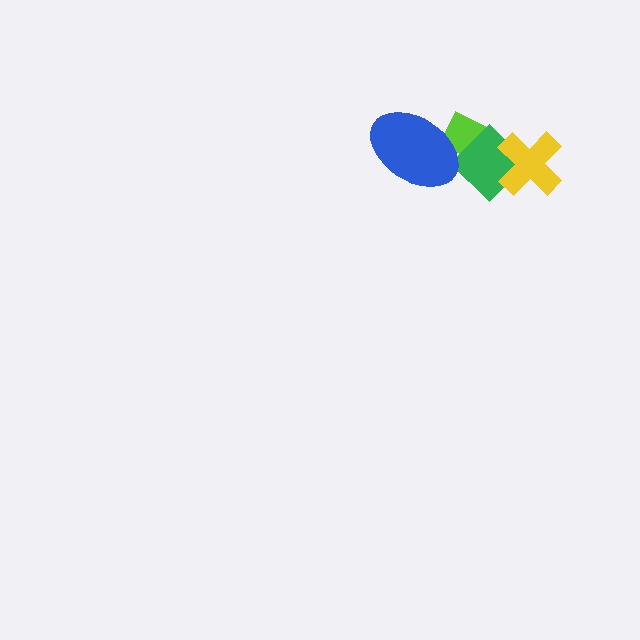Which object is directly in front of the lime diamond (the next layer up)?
The green diamond is directly in front of the lime diamond.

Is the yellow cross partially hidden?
No, no other shape covers it.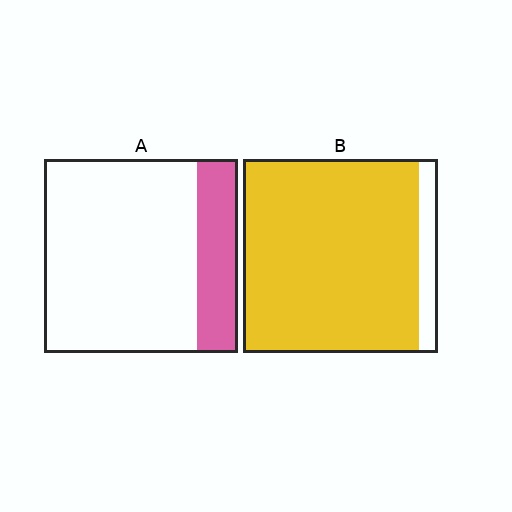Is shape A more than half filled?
No.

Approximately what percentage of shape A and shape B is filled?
A is approximately 20% and B is approximately 90%.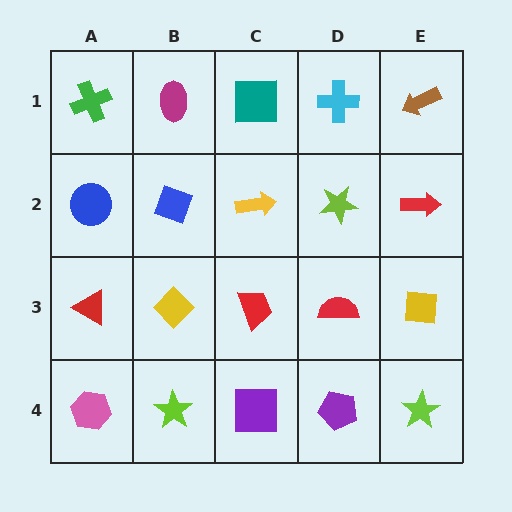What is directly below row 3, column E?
A lime star.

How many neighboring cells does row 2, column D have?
4.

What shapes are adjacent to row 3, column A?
A blue circle (row 2, column A), a pink hexagon (row 4, column A), a yellow diamond (row 3, column B).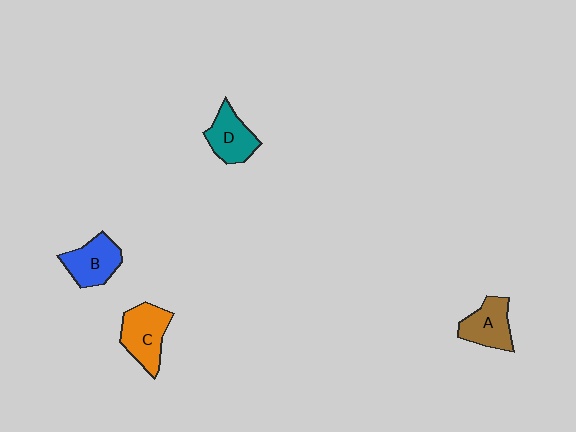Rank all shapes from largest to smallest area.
From largest to smallest: C (orange), B (blue), A (brown), D (teal).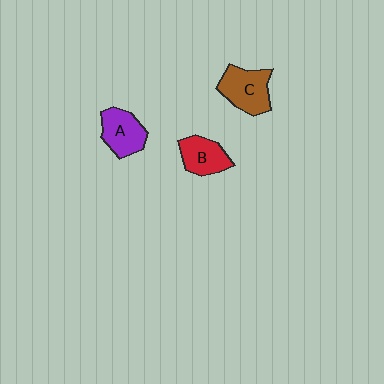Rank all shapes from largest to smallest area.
From largest to smallest: C (brown), A (purple), B (red).